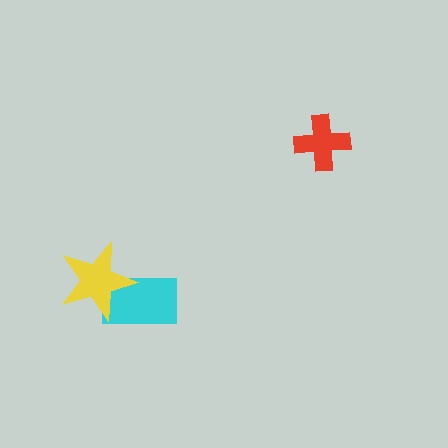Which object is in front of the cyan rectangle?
The yellow star is in front of the cyan rectangle.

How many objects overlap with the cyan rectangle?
1 object overlaps with the cyan rectangle.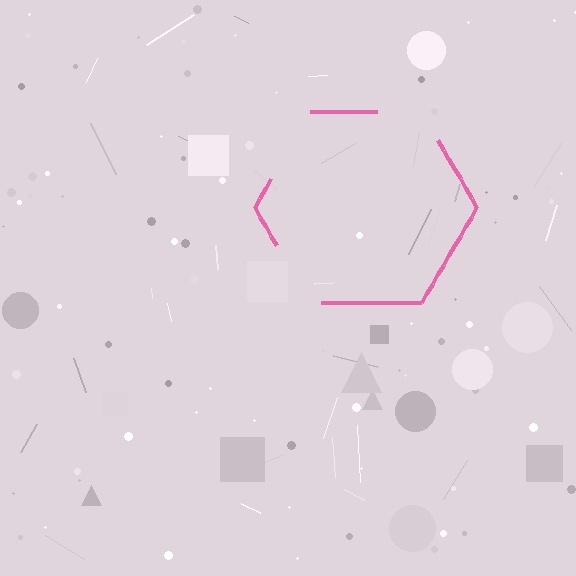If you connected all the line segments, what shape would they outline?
They would outline a hexagon.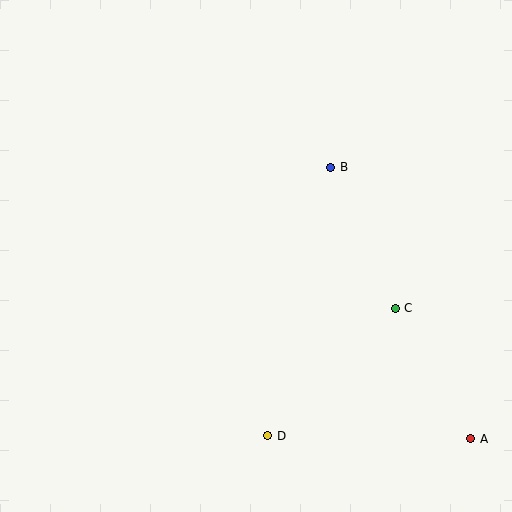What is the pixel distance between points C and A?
The distance between C and A is 151 pixels.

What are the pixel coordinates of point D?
Point D is at (268, 436).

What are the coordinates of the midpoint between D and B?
The midpoint between D and B is at (299, 301).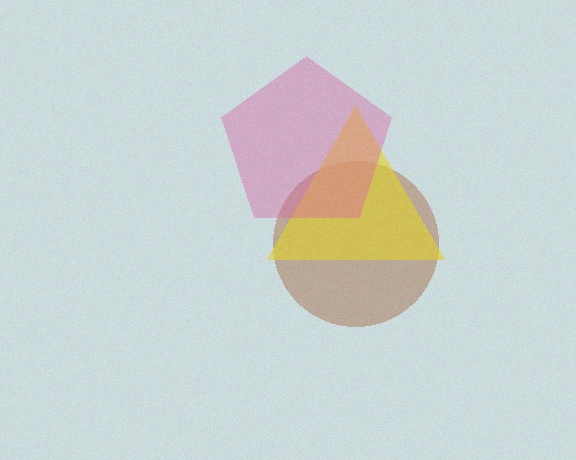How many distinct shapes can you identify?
There are 3 distinct shapes: a brown circle, a yellow triangle, a pink pentagon.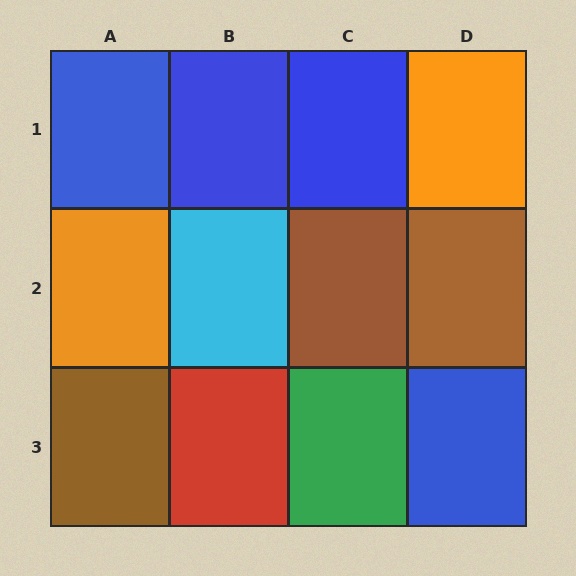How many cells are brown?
3 cells are brown.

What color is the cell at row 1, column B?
Blue.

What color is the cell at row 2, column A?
Orange.